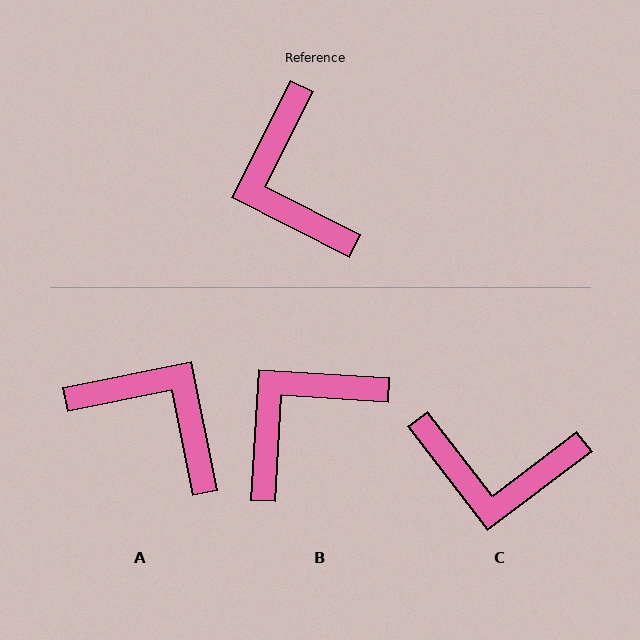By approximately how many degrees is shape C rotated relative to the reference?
Approximately 64 degrees counter-clockwise.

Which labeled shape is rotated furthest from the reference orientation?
A, about 142 degrees away.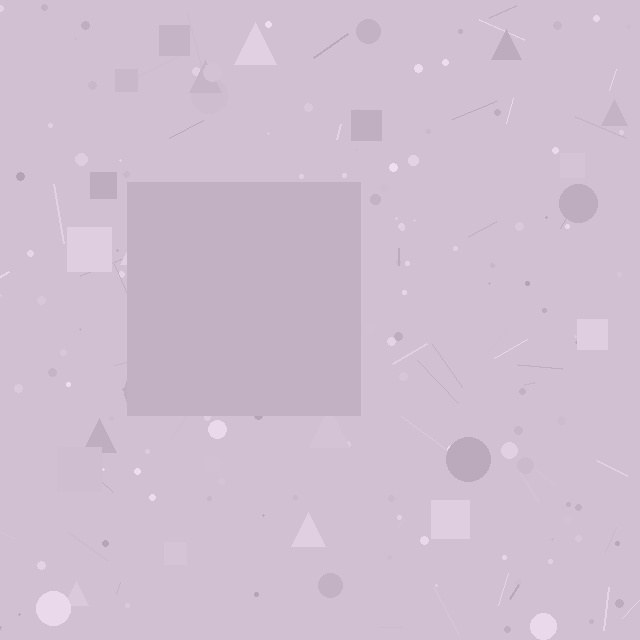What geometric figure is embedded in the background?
A square is embedded in the background.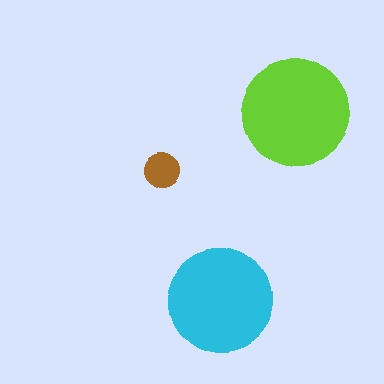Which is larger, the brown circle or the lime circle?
The lime one.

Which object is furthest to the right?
The lime circle is rightmost.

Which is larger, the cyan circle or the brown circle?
The cyan one.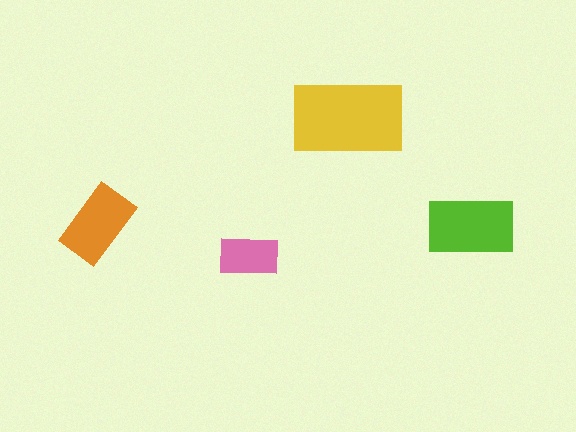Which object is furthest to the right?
The lime rectangle is rightmost.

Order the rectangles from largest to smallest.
the yellow one, the lime one, the orange one, the pink one.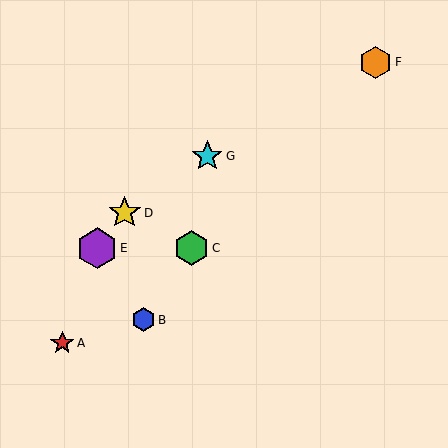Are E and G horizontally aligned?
No, E is at y≈248 and G is at y≈156.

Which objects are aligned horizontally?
Objects C, E are aligned horizontally.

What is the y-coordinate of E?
Object E is at y≈248.